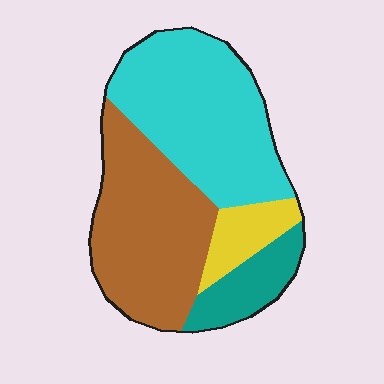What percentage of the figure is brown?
Brown takes up between a quarter and a half of the figure.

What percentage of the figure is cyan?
Cyan takes up between a third and a half of the figure.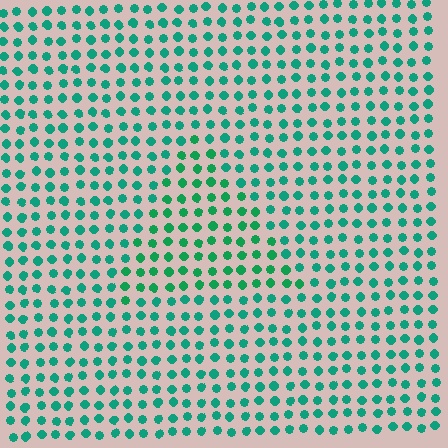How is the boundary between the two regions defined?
The boundary is defined purely by a slight shift in hue (about 19 degrees). Spacing, size, and orientation are identical on both sides.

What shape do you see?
I see a triangle.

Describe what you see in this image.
The image is filled with small teal elements in a uniform arrangement. A triangle-shaped region is visible where the elements are tinted to a slightly different hue, forming a subtle color boundary.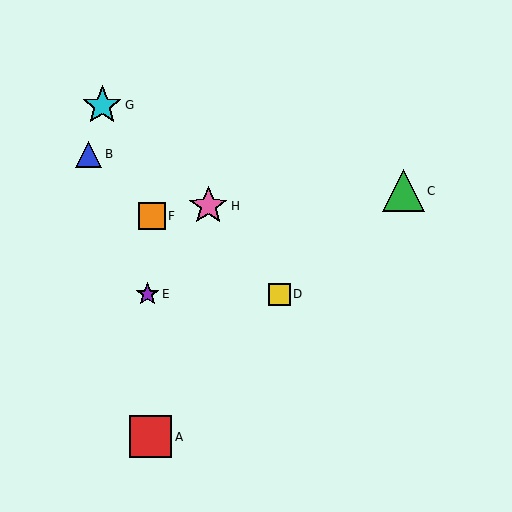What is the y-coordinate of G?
Object G is at y≈105.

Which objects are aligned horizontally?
Objects D, E are aligned horizontally.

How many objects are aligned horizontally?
2 objects (D, E) are aligned horizontally.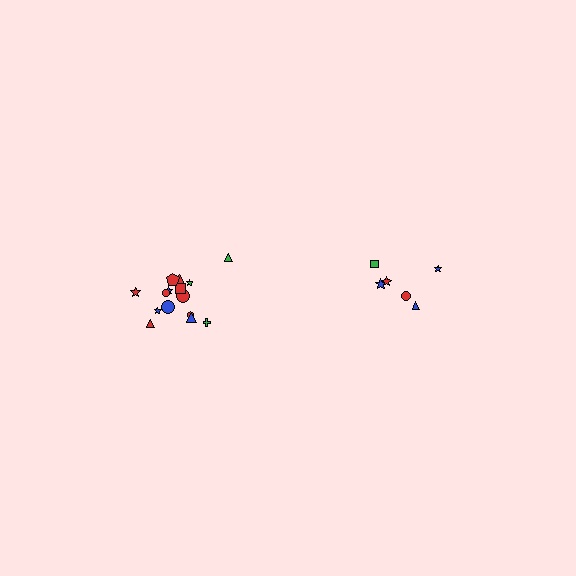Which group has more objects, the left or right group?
The left group.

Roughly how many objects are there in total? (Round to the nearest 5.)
Roughly 20 objects in total.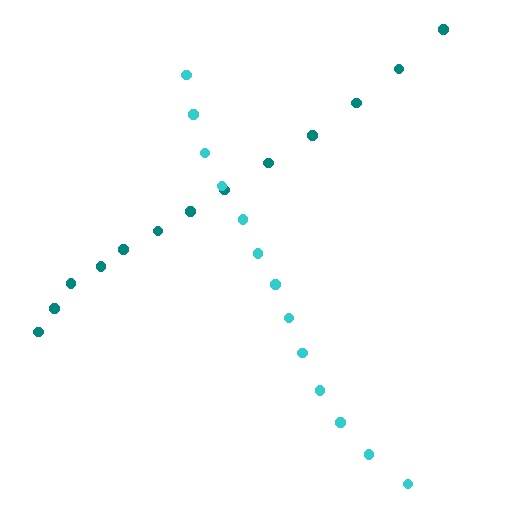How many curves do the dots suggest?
There are 2 distinct paths.